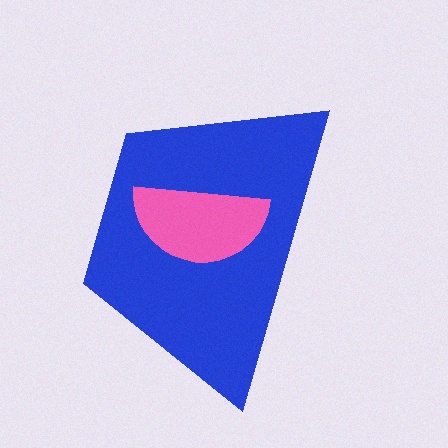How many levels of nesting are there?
2.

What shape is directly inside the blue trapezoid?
The pink semicircle.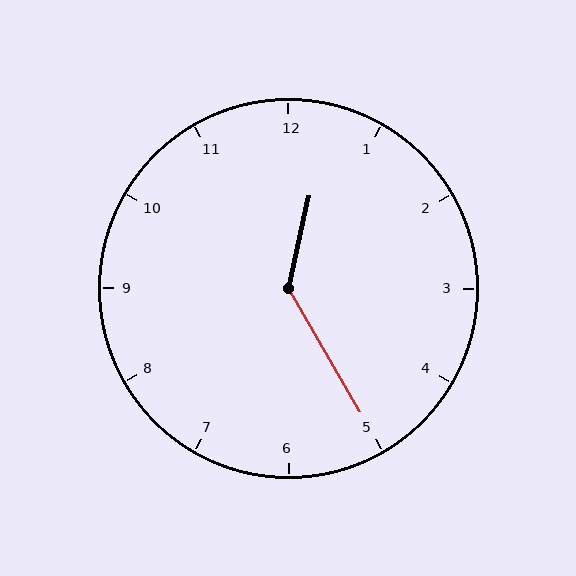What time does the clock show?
12:25.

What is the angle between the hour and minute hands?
Approximately 138 degrees.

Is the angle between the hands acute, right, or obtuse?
It is obtuse.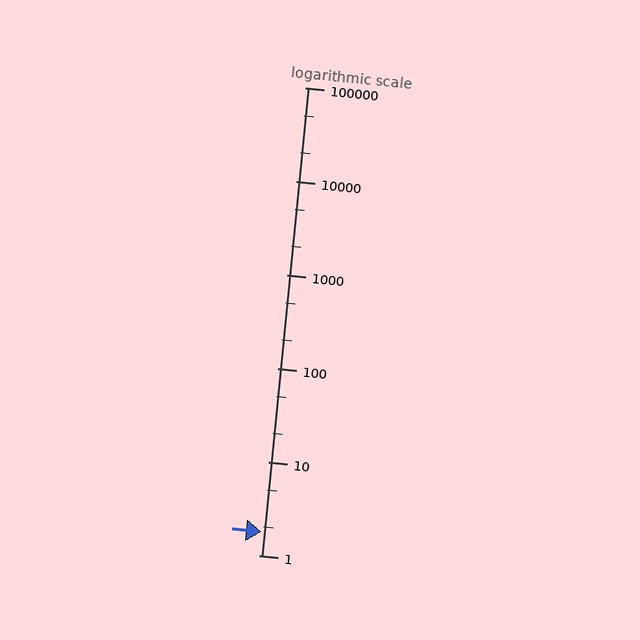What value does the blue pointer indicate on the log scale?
The pointer indicates approximately 1.8.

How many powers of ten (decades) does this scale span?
The scale spans 5 decades, from 1 to 100000.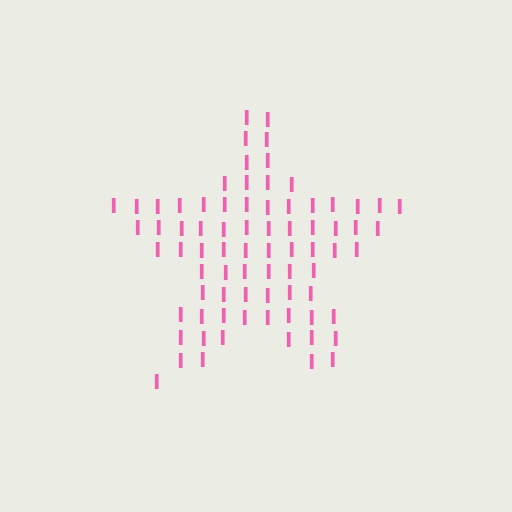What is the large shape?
The large shape is a star.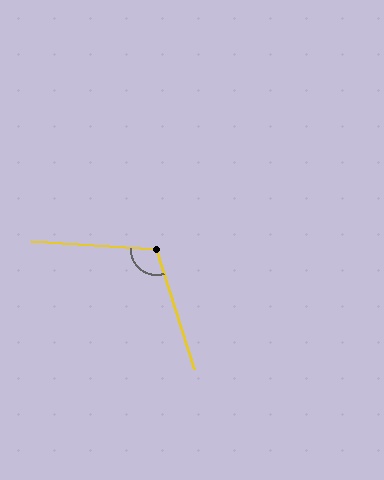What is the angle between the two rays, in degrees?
Approximately 112 degrees.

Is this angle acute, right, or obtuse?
It is obtuse.